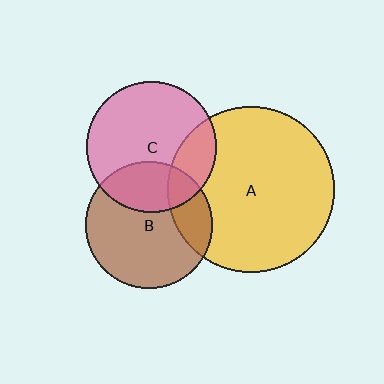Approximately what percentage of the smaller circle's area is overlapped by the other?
Approximately 30%.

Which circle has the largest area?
Circle A (yellow).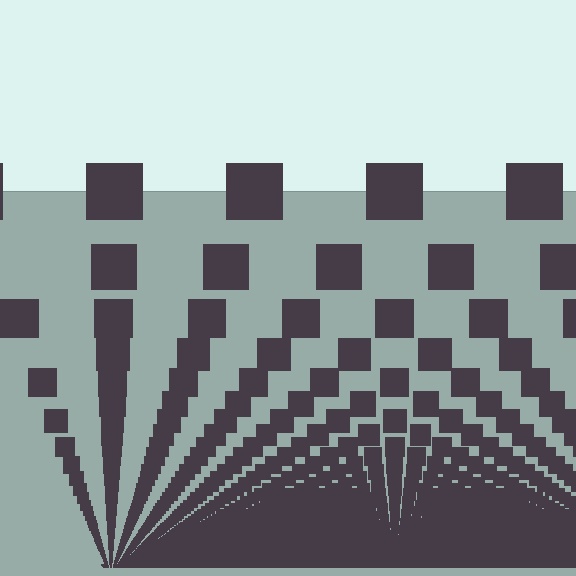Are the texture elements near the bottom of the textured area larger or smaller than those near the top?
Smaller. The gradient is inverted — elements near the bottom are smaller and denser.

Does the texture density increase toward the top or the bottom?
Density increases toward the bottom.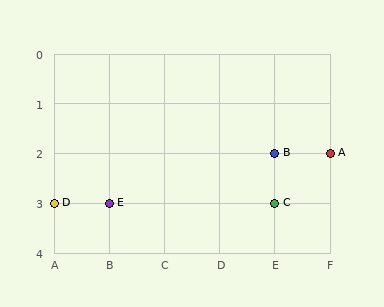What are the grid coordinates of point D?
Point D is at grid coordinates (A, 3).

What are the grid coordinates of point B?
Point B is at grid coordinates (E, 2).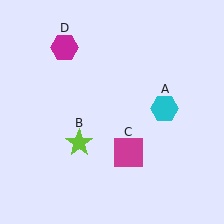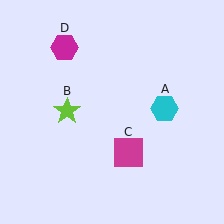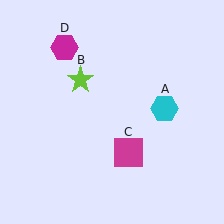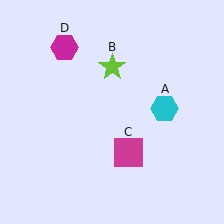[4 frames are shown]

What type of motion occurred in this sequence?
The lime star (object B) rotated clockwise around the center of the scene.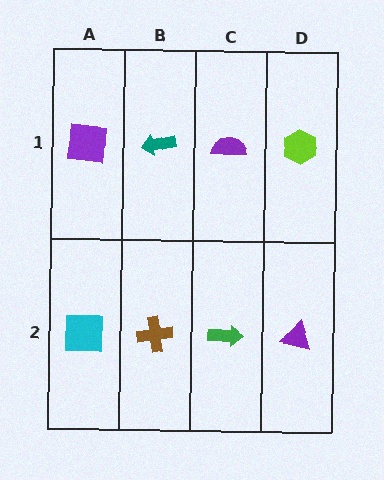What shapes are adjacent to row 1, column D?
A purple triangle (row 2, column D), a purple semicircle (row 1, column C).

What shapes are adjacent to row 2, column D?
A lime hexagon (row 1, column D), a green arrow (row 2, column C).